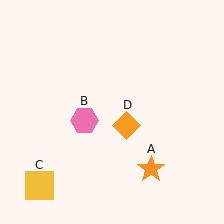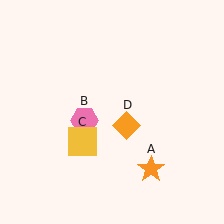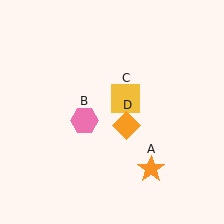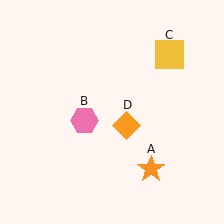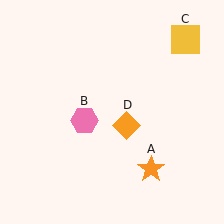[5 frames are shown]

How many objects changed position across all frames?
1 object changed position: yellow square (object C).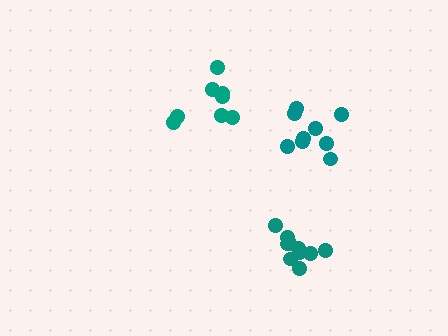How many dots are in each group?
Group 1: 9 dots, Group 2: 10 dots, Group 3: 8 dots (27 total).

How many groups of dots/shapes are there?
There are 3 groups.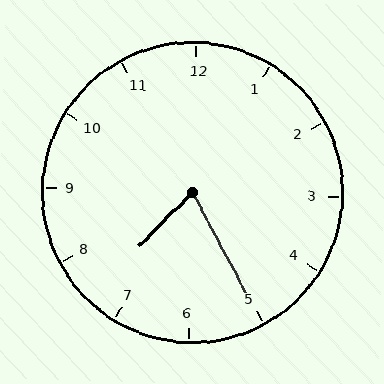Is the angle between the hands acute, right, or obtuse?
It is acute.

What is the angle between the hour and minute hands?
Approximately 72 degrees.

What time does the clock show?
7:25.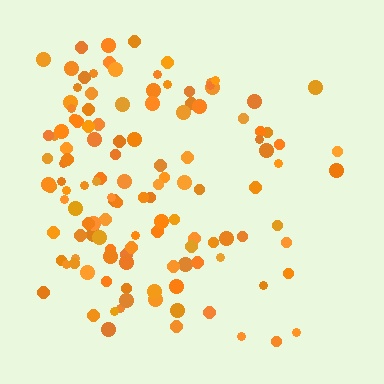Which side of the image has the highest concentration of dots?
The left.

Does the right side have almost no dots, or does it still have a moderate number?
Still a moderate number, just noticeably fewer than the left.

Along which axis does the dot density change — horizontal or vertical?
Horizontal.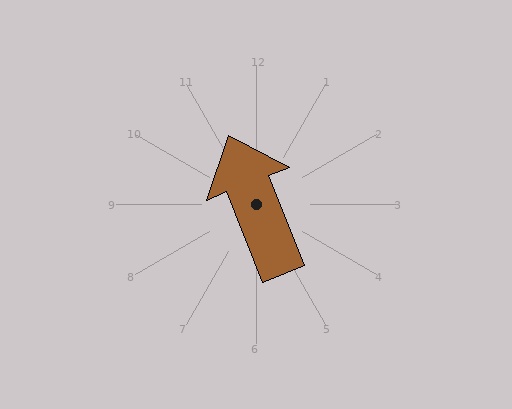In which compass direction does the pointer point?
North.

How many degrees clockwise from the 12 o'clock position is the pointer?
Approximately 338 degrees.